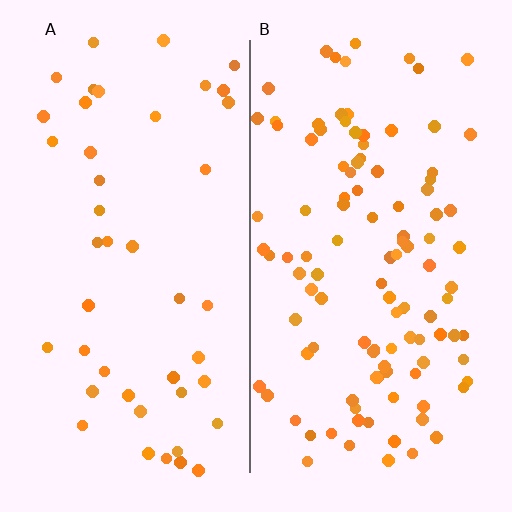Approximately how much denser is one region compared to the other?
Approximately 2.4× — region B over region A.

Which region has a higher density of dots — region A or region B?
B (the right).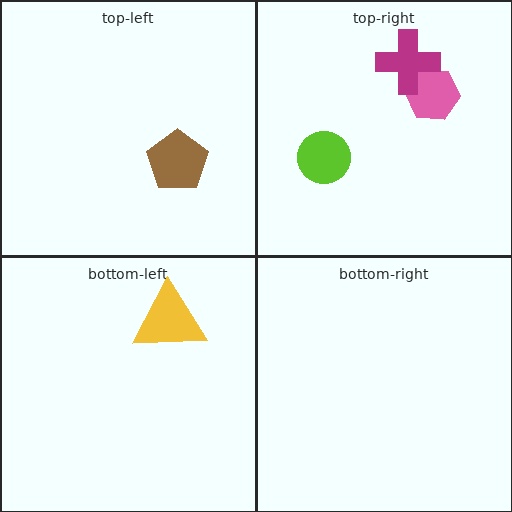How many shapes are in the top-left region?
1.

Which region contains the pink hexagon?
The top-right region.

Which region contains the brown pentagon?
The top-left region.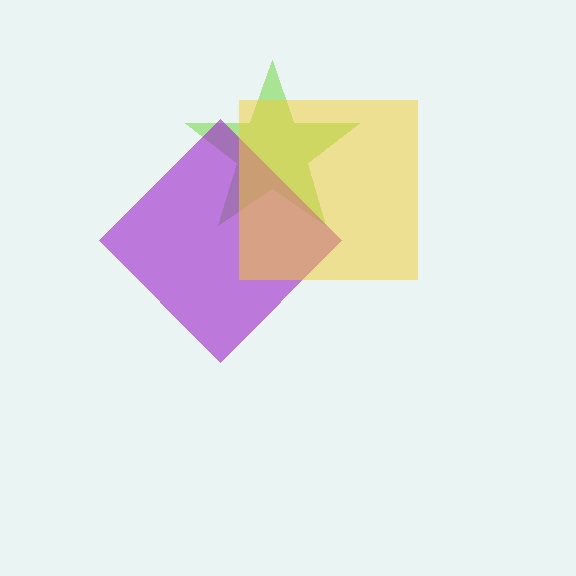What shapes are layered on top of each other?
The layered shapes are: a lime star, a purple diamond, a yellow square.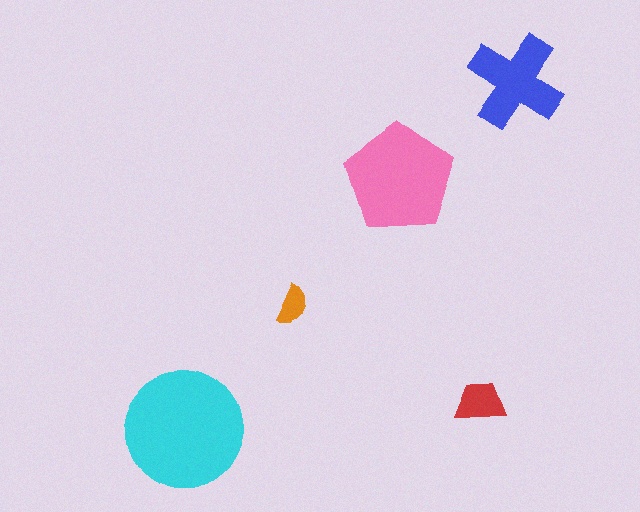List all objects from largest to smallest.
The cyan circle, the pink pentagon, the blue cross, the red trapezoid, the orange semicircle.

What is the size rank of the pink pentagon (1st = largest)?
2nd.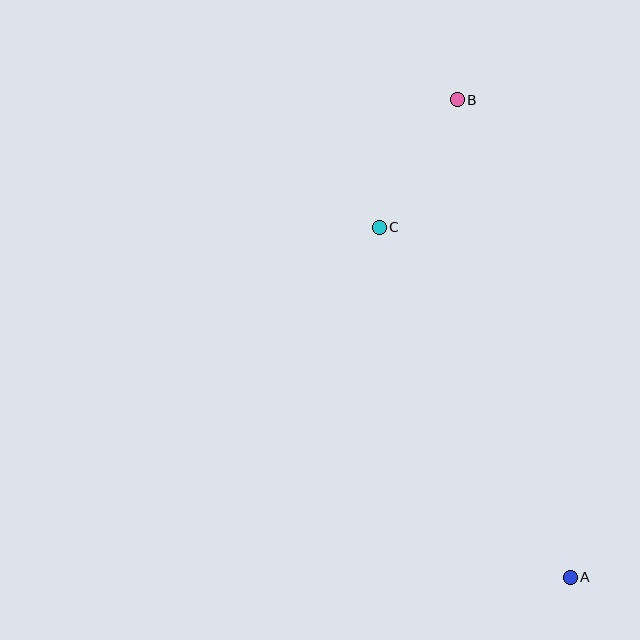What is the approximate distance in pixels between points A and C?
The distance between A and C is approximately 398 pixels.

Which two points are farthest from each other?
Points A and B are farthest from each other.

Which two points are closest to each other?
Points B and C are closest to each other.